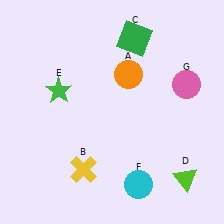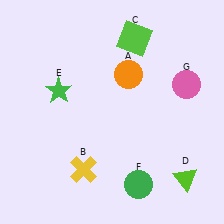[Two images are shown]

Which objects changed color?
C changed from green to lime. F changed from cyan to green.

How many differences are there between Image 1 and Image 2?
There are 2 differences between the two images.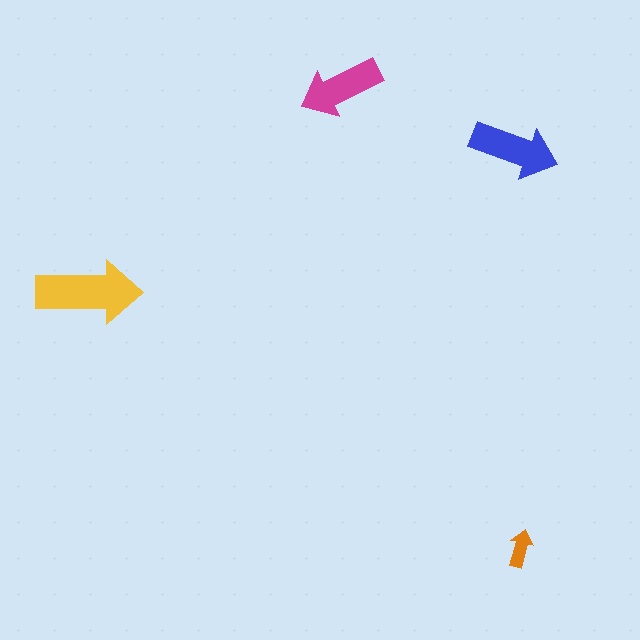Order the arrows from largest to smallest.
the yellow one, the blue one, the magenta one, the orange one.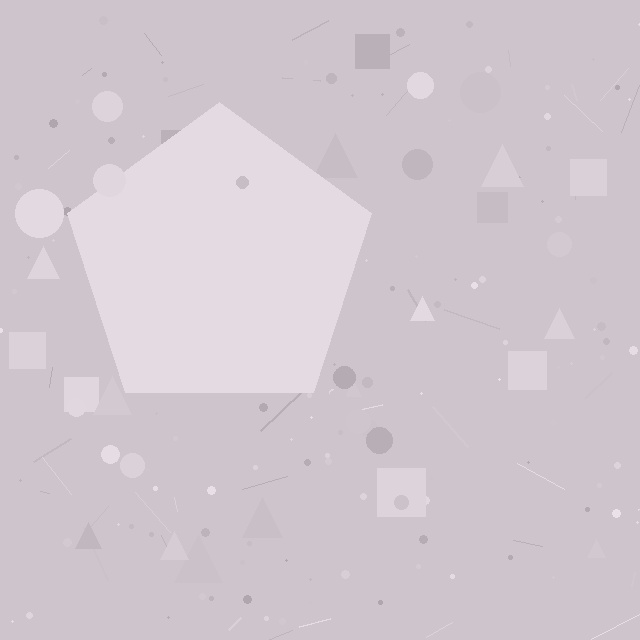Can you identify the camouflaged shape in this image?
The camouflaged shape is a pentagon.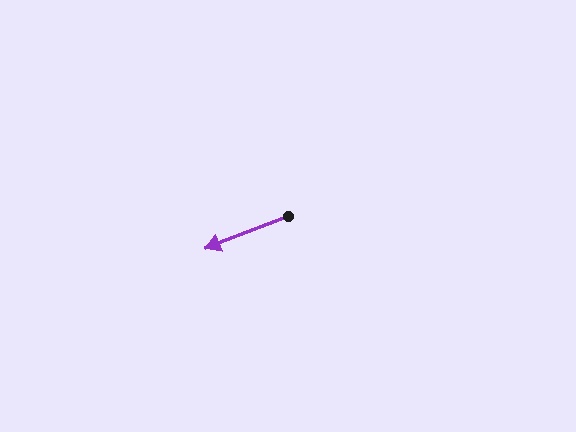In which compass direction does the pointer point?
West.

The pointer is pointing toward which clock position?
Roughly 8 o'clock.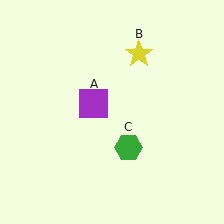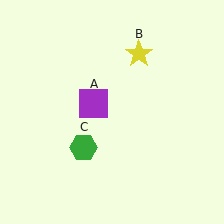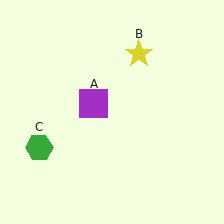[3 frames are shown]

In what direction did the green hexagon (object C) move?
The green hexagon (object C) moved left.